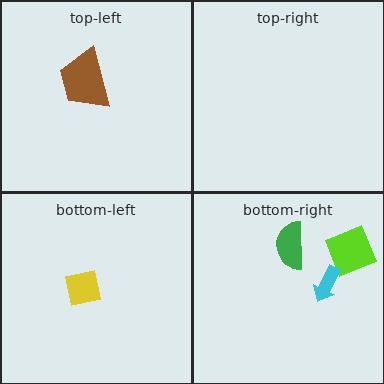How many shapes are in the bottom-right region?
3.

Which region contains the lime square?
The bottom-right region.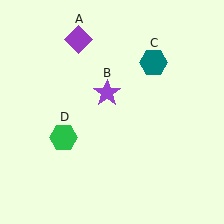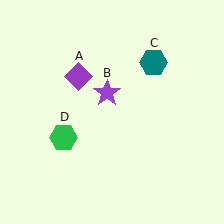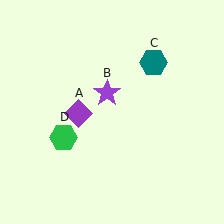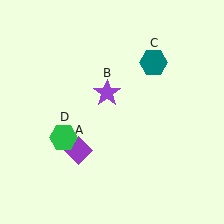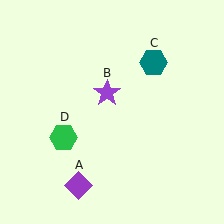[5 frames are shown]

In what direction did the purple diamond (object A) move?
The purple diamond (object A) moved down.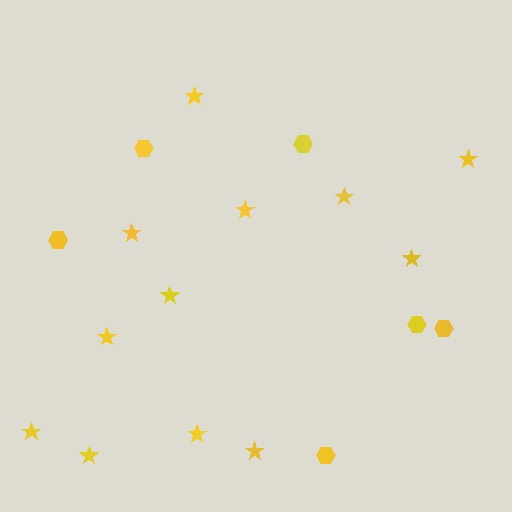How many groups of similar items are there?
There are 2 groups: one group of stars (12) and one group of hexagons (6).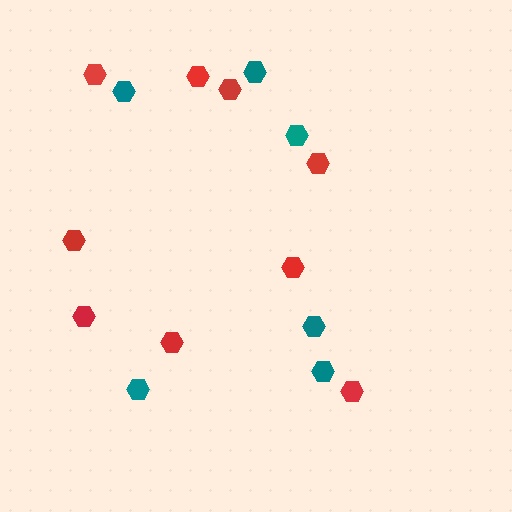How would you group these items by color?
There are 2 groups: one group of red hexagons (9) and one group of teal hexagons (6).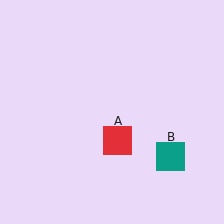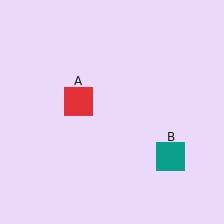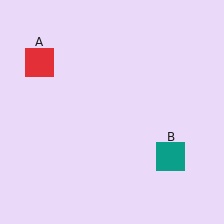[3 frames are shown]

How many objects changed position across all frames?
1 object changed position: red square (object A).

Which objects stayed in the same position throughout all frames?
Teal square (object B) remained stationary.